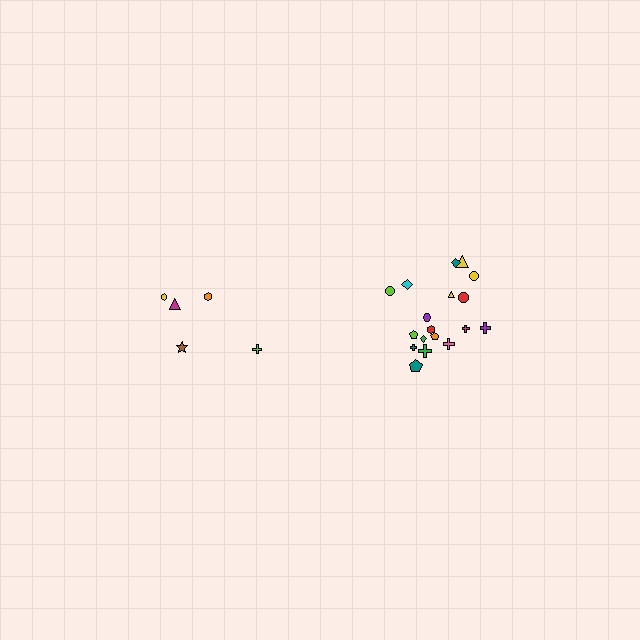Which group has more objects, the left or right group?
The right group.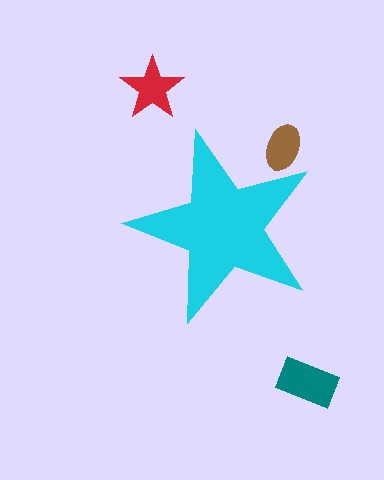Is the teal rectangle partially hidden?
No, the teal rectangle is fully visible.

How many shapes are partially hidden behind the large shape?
1 shape is partially hidden.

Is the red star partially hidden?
No, the red star is fully visible.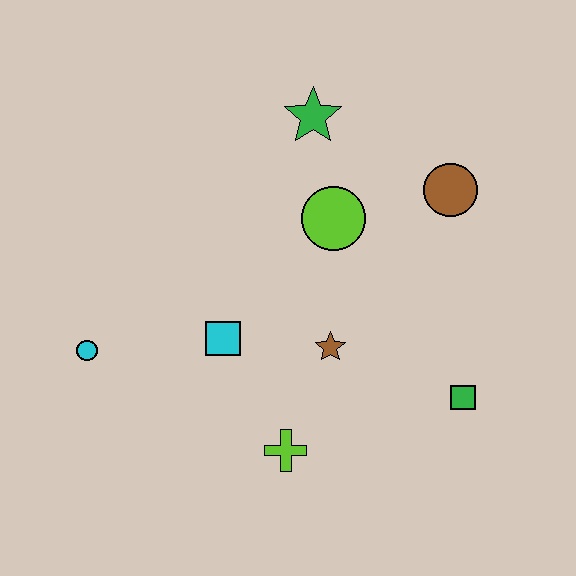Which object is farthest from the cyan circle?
The brown circle is farthest from the cyan circle.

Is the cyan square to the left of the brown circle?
Yes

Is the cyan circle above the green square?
Yes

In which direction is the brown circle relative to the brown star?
The brown circle is above the brown star.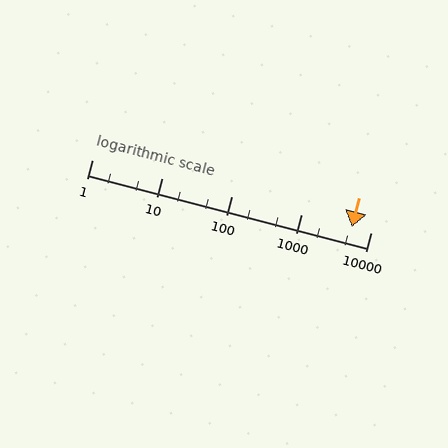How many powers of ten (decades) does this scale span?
The scale spans 4 decades, from 1 to 10000.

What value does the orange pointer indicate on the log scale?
The pointer indicates approximately 5300.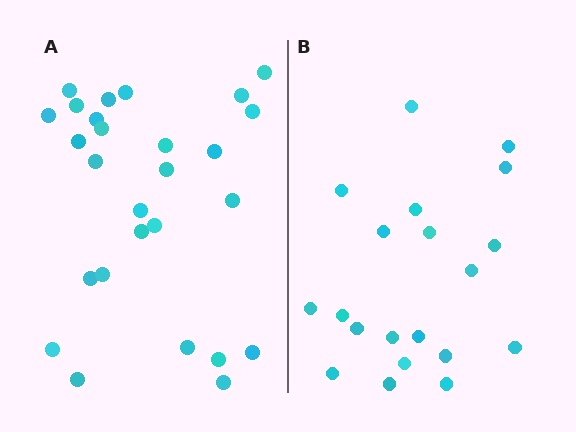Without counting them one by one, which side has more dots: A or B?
Region A (the left region) has more dots.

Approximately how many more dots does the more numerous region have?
Region A has roughly 8 or so more dots than region B.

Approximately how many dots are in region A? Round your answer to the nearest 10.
About 30 dots. (The exact count is 27, which rounds to 30.)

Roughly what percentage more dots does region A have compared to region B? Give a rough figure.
About 35% more.